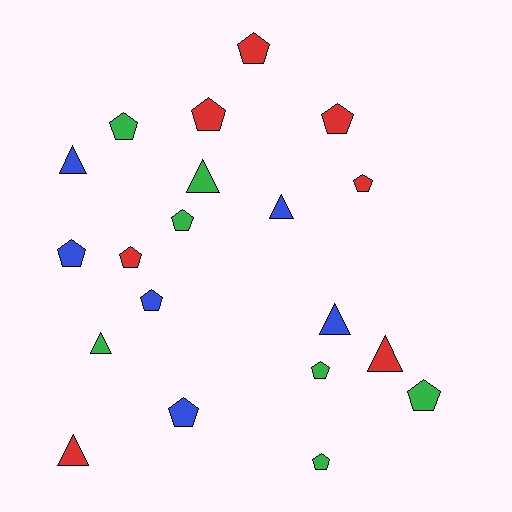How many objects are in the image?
There are 20 objects.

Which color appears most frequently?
Red, with 7 objects.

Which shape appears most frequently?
Pentagon, with 13 objects.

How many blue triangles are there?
There are 3 blue triangles.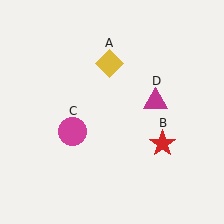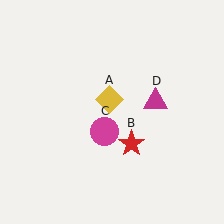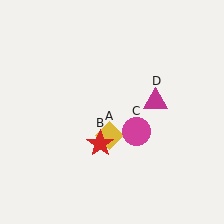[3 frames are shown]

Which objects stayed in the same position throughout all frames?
Magenta triangle (object D) remained stationary.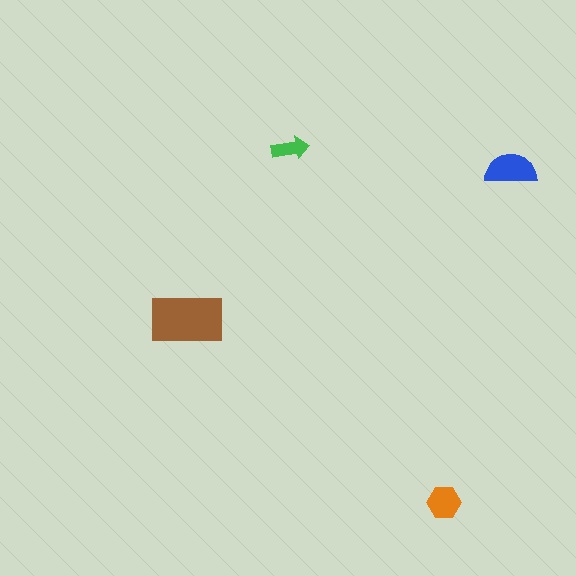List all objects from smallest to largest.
The green arrow, the orange hexagon, the blue semicircle, the brown rectangle.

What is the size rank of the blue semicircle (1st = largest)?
2nd.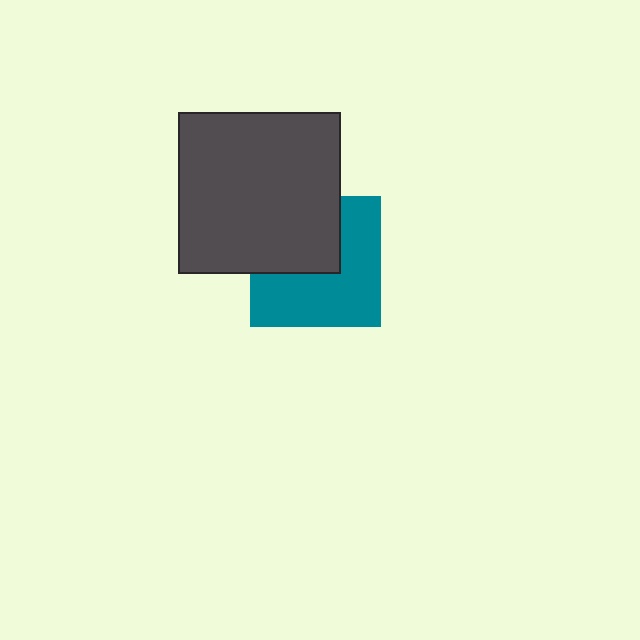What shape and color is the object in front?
The object in front is a dark gray square.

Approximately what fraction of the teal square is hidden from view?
Roughly 41% of the teal square is hidden behind the dark gray square.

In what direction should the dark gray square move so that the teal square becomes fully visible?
The dark gray square should move toward the upper-left. That is the shortest direction to clear the overlap and leave the teal square fully visible.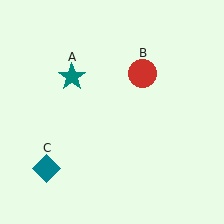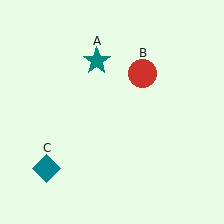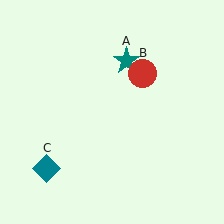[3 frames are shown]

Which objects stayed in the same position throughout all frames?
Red circle (object B) and teal diamond (object C) remained stationary.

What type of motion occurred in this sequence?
The teal star (object A) rotated clockwise around the center of the scene.